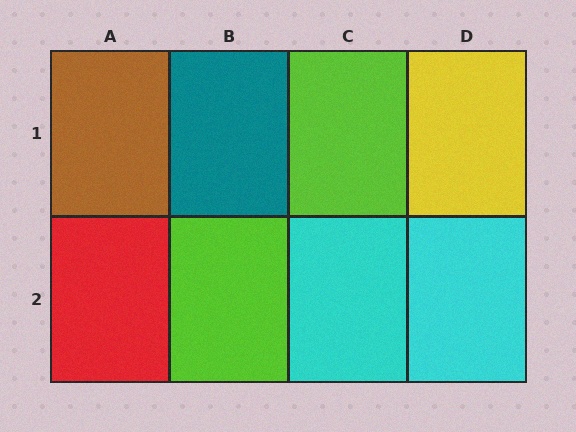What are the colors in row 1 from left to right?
Brown, teal, lime, yellow.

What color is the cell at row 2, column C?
Cyan.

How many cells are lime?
2 cells are lime.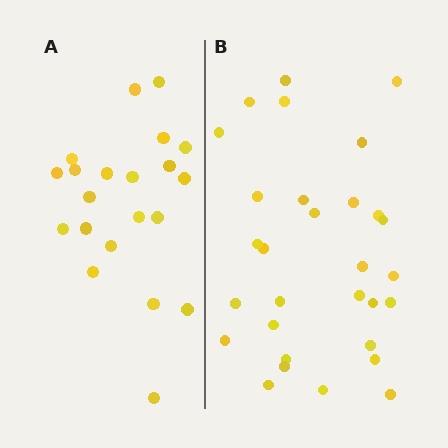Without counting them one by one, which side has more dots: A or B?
Region B (the right region) has more dots.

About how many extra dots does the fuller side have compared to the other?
Region B has roughly 8 or so more dots than region A.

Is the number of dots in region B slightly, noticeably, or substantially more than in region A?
Region B has noticeably more, but not dramatically so. The ratio is roughly 1.4 to 1.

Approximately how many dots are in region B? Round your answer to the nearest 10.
About 30 dots.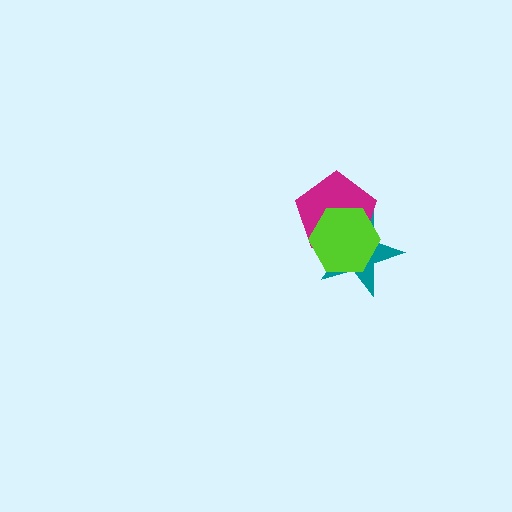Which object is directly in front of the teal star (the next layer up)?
The magenta pentagon is directly in front of the teal star.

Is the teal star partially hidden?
Yes, it is partially covered by another shape.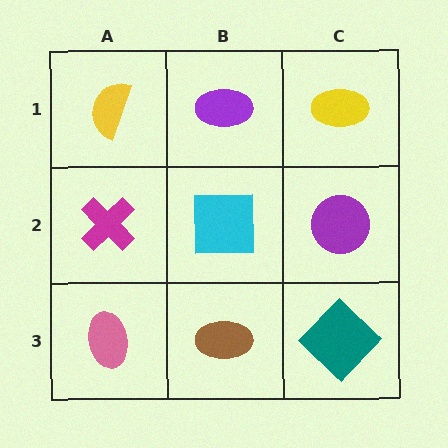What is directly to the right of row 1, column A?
A purple ellipse.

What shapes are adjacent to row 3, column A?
A magenta cross (row 2, column A), a brown ellipse (row 3, column B).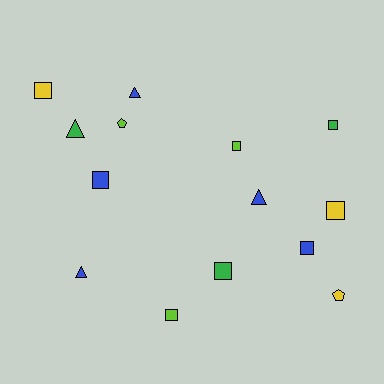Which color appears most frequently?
Blue, with 5 objects.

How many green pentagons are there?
There are no green pentagons.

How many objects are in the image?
There are 14 objects.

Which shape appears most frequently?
Square, with 8 objects.